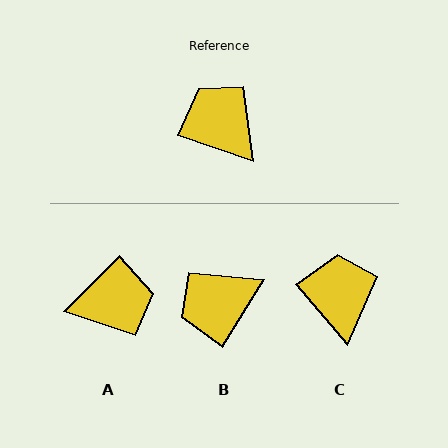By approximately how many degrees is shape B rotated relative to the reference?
Approximately 78 degrees counter-clockwise.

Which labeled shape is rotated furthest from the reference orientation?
A, about 115 degrees away.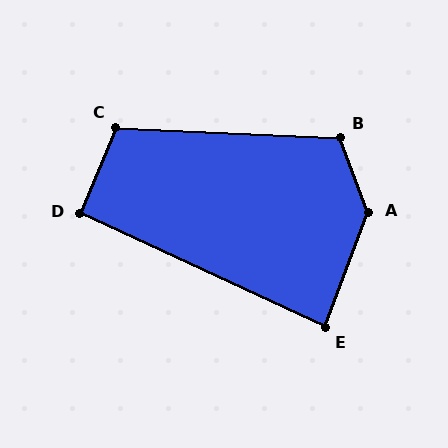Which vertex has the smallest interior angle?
E, at approximately 86 degrees.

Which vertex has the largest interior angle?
A, at approximately 139 degrees.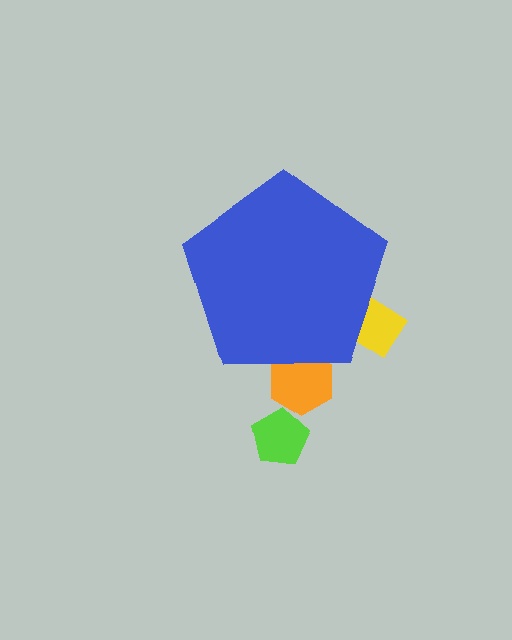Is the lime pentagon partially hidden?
No, the lime pentagon is fully visible.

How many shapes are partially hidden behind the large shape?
2 shapes are partially hidden.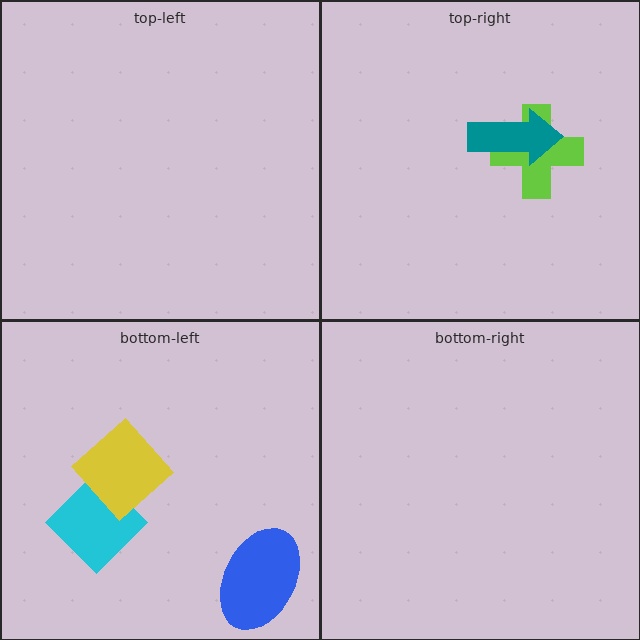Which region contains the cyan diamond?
The bottom-left region.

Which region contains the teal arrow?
The top-right region.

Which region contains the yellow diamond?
The bottom-left region.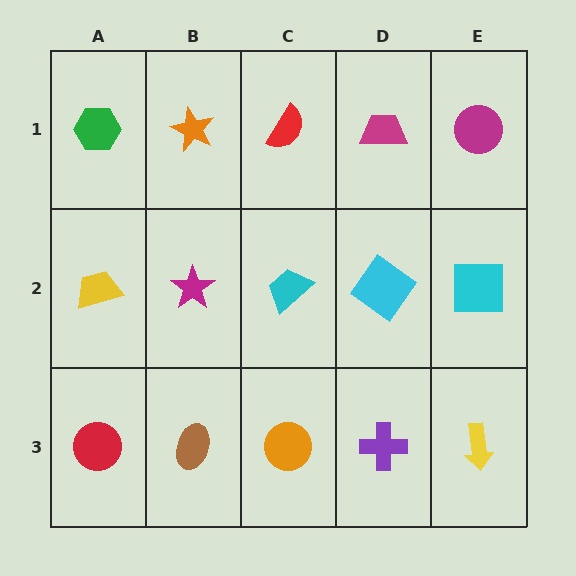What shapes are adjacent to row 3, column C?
A cyan trapezoid (row 2, column C), a brown ellipse (row 3, column B), a purple cross (row 3, column D).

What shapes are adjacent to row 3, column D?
A cyan diamond (row 2, column D), an orange circle (row 3, column C), a yellow arrow (row 3, column E).